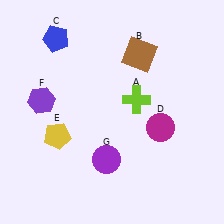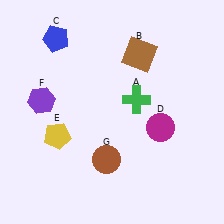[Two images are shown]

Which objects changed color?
A changed from lime to green. G changed from purple to brown.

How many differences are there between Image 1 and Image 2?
There are 2 differences between the two images.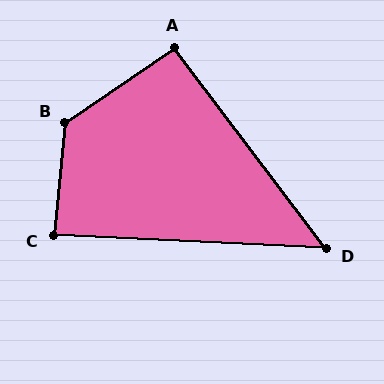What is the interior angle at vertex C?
Approximately 87 degrees (approximately right).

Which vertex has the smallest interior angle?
D, at approximately 50 degrees.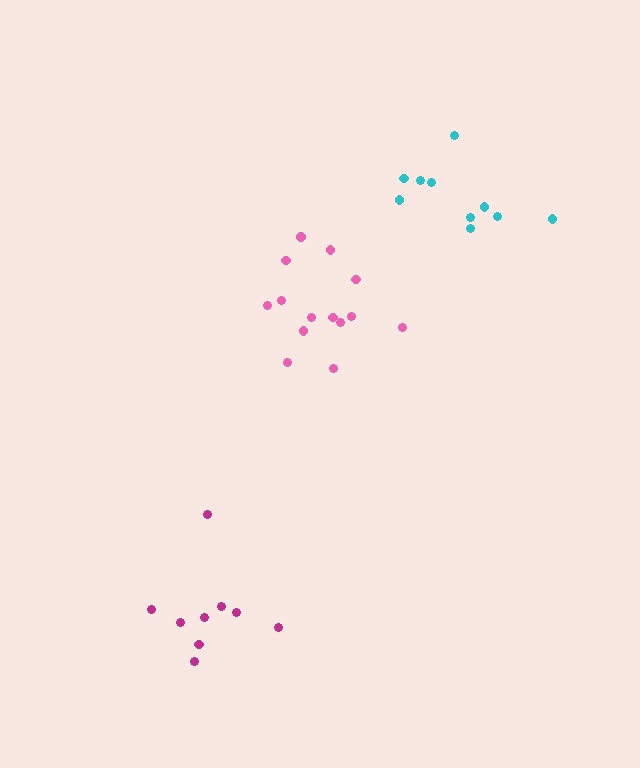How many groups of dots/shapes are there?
There are 3 groups.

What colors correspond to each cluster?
The clusters are colored: cyan, pink, magenta.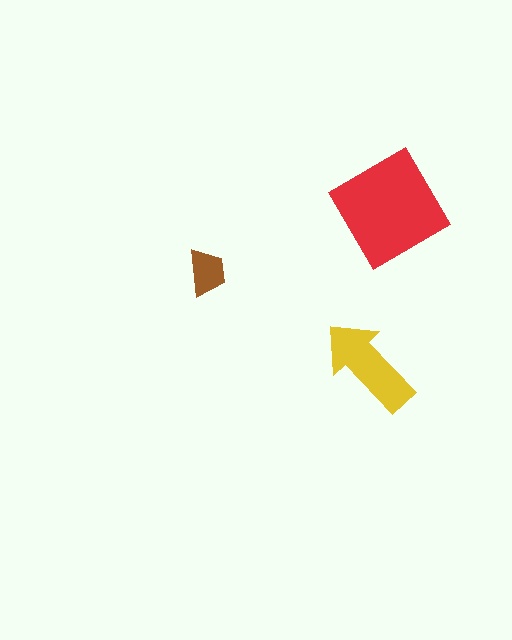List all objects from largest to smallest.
The red diamond, the yellow arrow, the brown trapezoid.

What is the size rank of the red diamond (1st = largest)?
1st.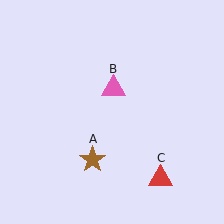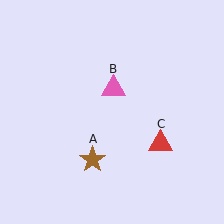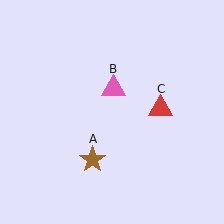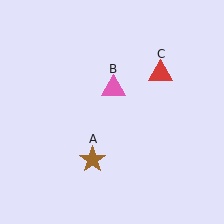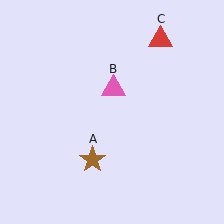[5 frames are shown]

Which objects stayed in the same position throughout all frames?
Brown star (object A) and pink triangle (object B) remained stationary.